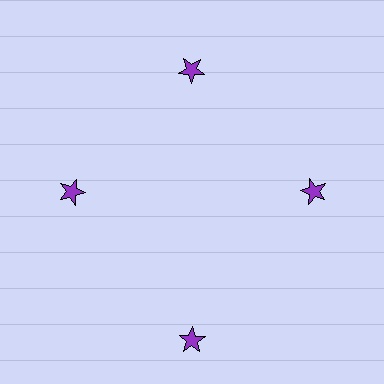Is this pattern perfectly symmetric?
No. The 4 purple stars are arranged in a ring, but one element near the 6 o'clock position is pushed outward from the center, breaking the 4-fold rotational symmetry.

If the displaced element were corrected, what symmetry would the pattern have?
It would have 4-fold rotational symmetry — the pattern would map onto itself every 90 degrees.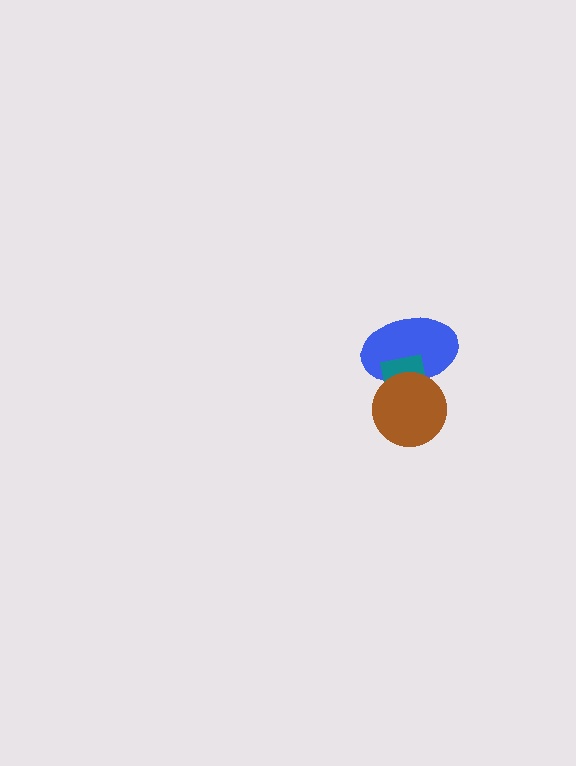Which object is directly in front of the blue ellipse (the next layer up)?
The teal square is directly in front of the blue ellipse.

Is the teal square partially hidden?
Yes, it is partially covered by another shape.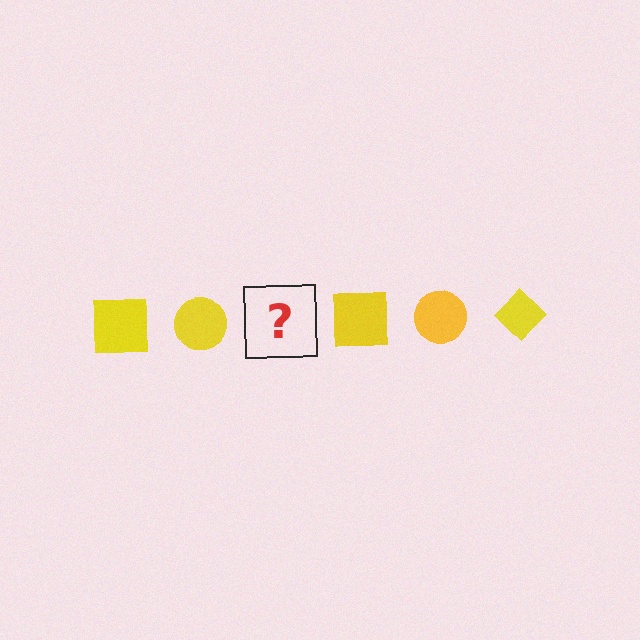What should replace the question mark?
The question mark should be replaced with a yellow diamond.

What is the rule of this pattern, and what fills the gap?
The rule is that the pattern cycles through square, circle, diamond shapes in yellow. The gap should be filled with a yellow diamond.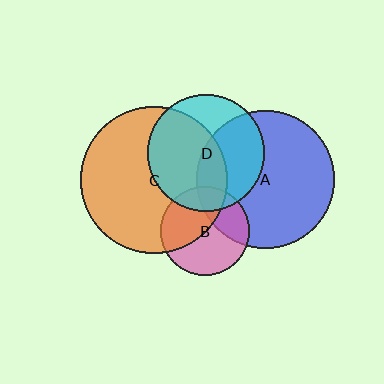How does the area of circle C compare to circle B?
Approximately 2.8 times.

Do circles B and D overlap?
Yes.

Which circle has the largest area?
Circle C (orange).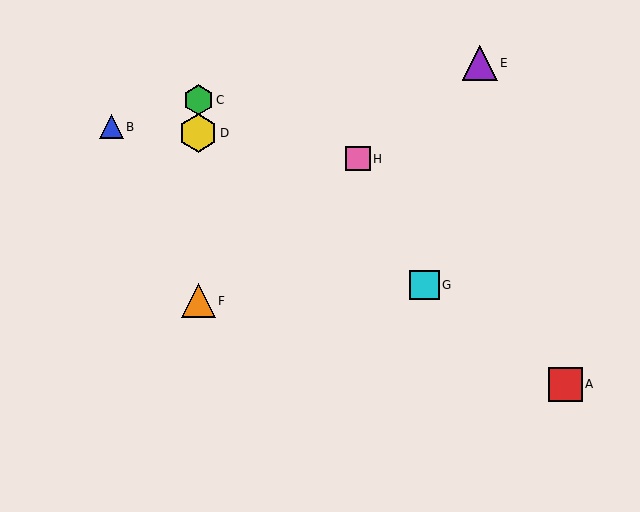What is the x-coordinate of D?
Object D is at x≈198.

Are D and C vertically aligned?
Yes, both are at x≈198.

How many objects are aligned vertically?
3 objects (C, D, F) are aligned vertically.